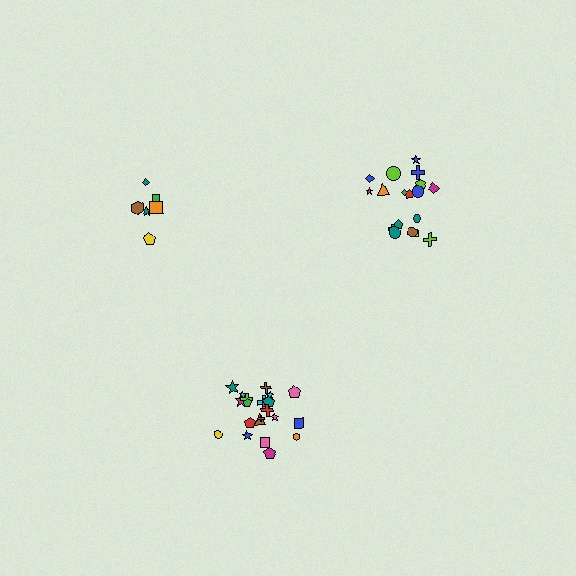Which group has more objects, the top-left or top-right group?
The top-right group.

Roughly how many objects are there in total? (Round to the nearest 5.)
Roughly 45 objects in total.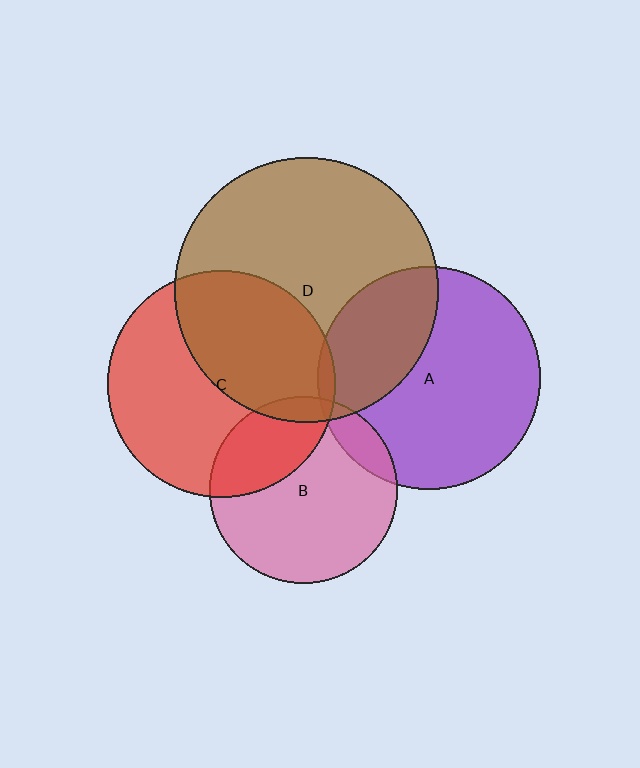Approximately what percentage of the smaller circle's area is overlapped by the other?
Approximately 5%.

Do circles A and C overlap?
Yes.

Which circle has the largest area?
Circle D (brown).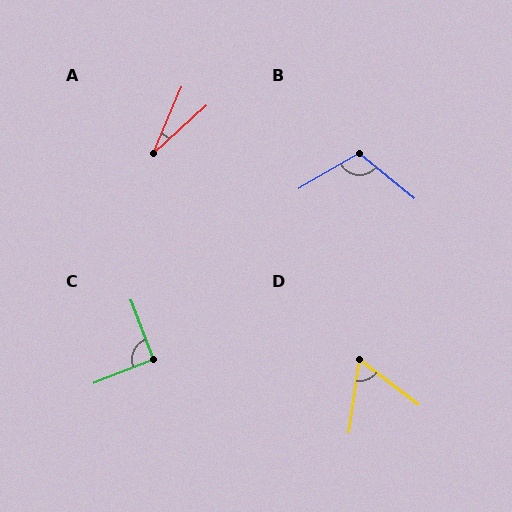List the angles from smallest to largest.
A (25°), D (60°), C (91°), B (110°).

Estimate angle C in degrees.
Approximately 91 degrees.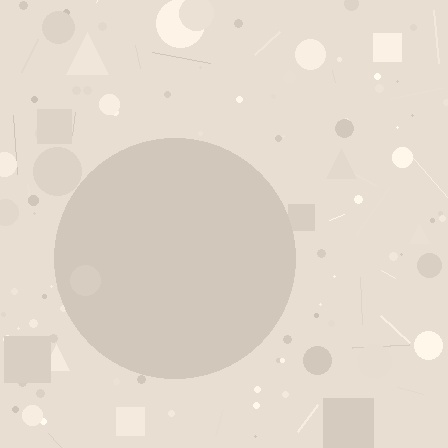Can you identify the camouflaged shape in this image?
The camouflaged shape is a circle.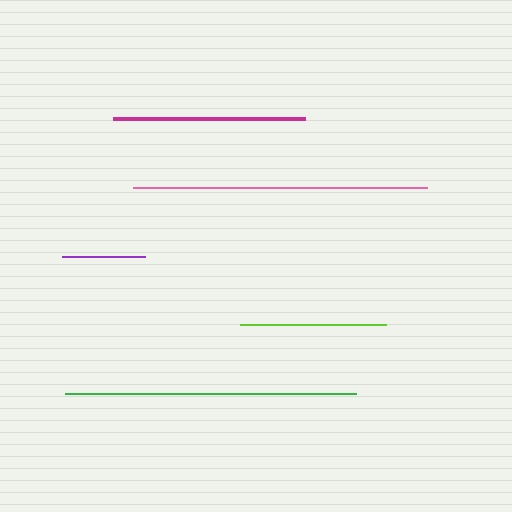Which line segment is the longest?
The pink line is the longest at approximately 293 pixels.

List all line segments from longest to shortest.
From longest to shortest: pink, green, magenta, lime, purple.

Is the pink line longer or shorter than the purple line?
The pink line is longer than the purple line.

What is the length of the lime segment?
The lime segment is approximately 145 pixels long.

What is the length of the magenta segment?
The magenta segment is approximately 192 pixels long.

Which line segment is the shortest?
The purple line is the shortest at approximately 83 pixels.